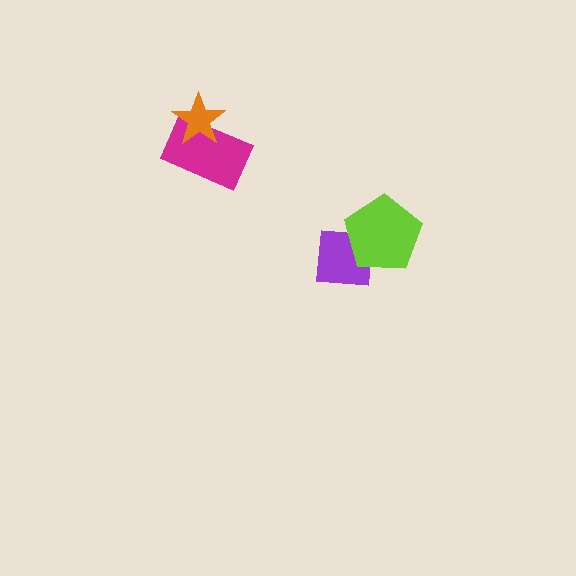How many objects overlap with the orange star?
1 object overlaps with the orange star.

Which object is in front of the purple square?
The lime pentagon is in front of the purple square.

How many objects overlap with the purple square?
1 object overlaps with the purple square.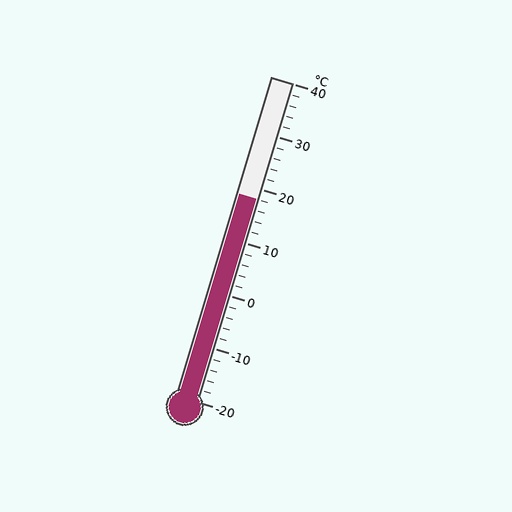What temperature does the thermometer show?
The thermometer shows approximately 18°C.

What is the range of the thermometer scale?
The thermometer scale ranges from -20°C to 40°C.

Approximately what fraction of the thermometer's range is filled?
The thermometer is filled to approximately 65% of its range.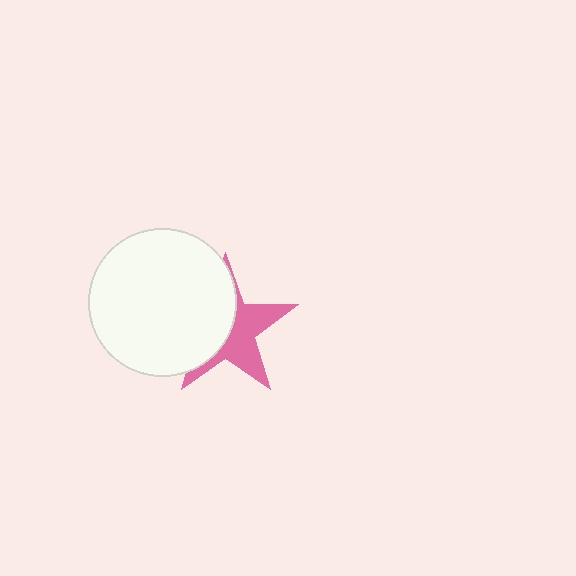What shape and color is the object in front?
The object in front is a white circle.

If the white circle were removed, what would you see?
You would see the complete pink star.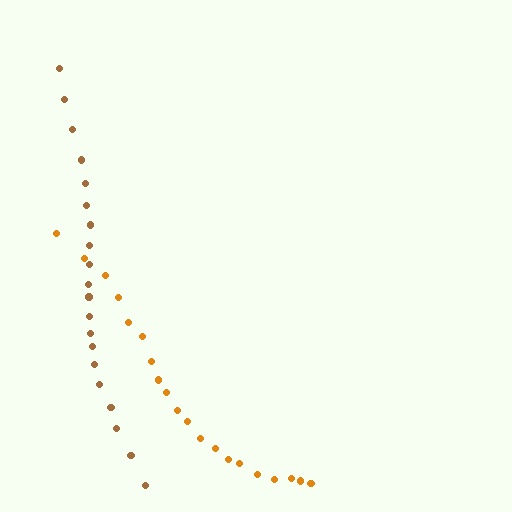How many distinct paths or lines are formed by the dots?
There are 2 distinct paths.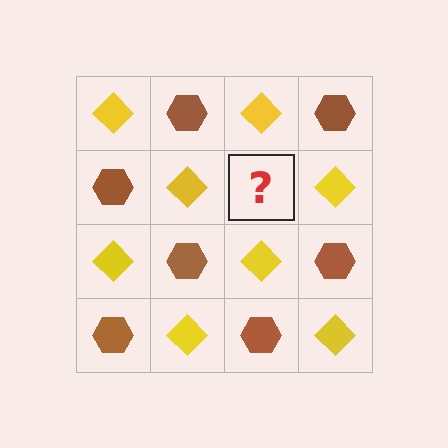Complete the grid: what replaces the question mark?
The question mark should be replaced with a brown hexagon.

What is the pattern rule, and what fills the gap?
The rule is that it alternates yellow diamond and brown hexagon in a checkerboard pattern. The gap should be filled with a brown hexagon.